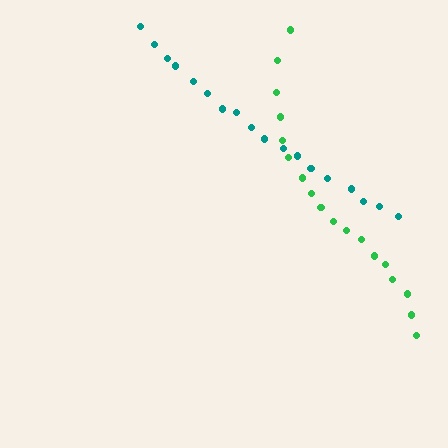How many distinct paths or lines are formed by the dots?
There are 2 distinct paths.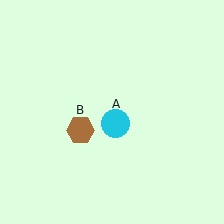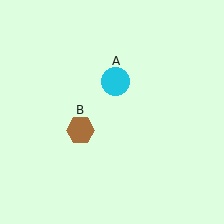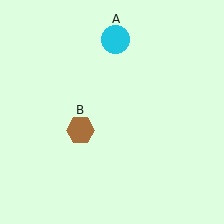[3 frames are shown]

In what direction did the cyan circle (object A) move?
The cyan circle (object A) moved up.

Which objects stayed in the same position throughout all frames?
Brown hexagon (object B) remained stationary.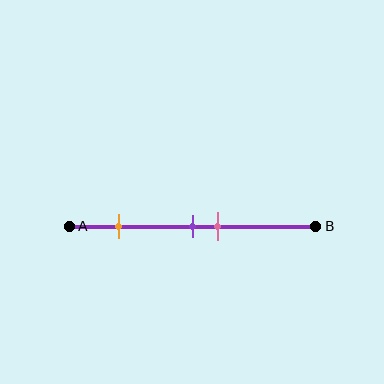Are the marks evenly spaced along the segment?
No, the marks are not evenly spaced.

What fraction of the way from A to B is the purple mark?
The purple mark is approximately 50% (0.5) of the way from A to B.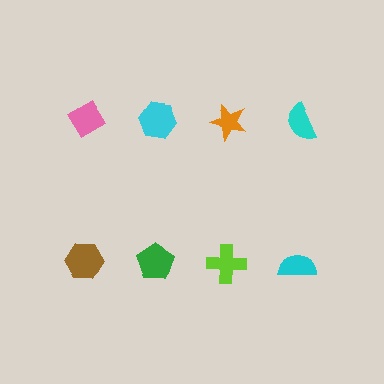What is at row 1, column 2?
A cyan hexagon.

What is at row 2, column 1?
A brown hexagon.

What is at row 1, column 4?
A cyan semicircle.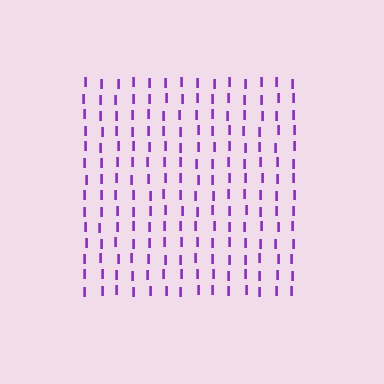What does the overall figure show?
The overall figure shows a square.